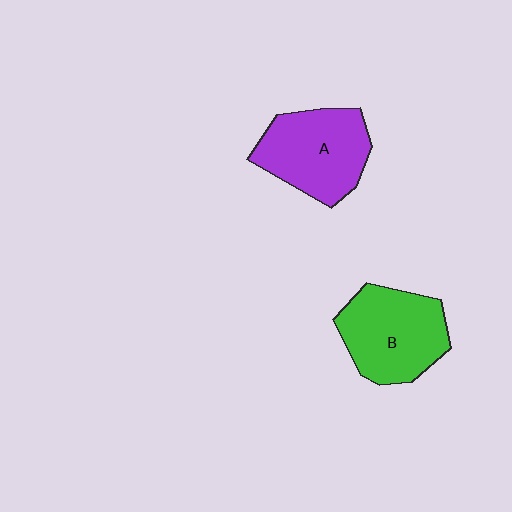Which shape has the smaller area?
Shape A (purple).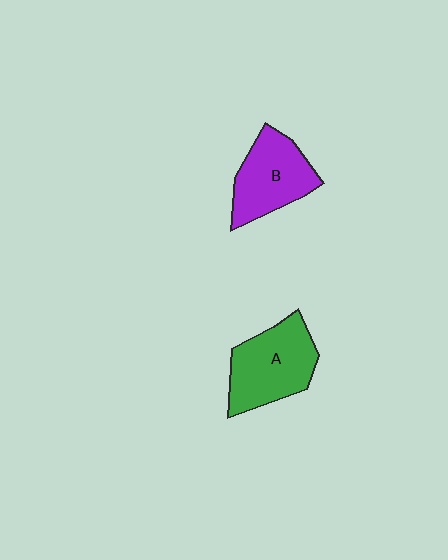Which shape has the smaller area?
Shape B (purple).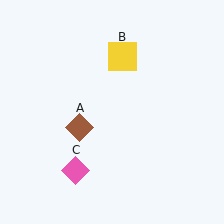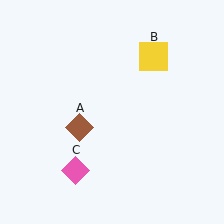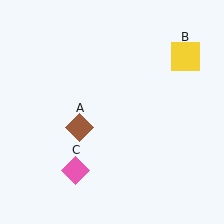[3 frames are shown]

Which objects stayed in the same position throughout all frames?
Brown diamond (object A) and pink diamond (object C) remained stationary.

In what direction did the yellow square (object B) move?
The yellow square (object B) moved right.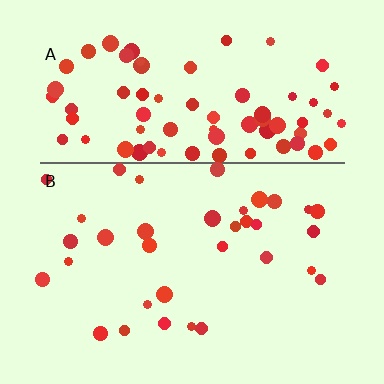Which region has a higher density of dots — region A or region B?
A (the top).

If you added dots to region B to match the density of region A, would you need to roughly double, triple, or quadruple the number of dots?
Approximately double.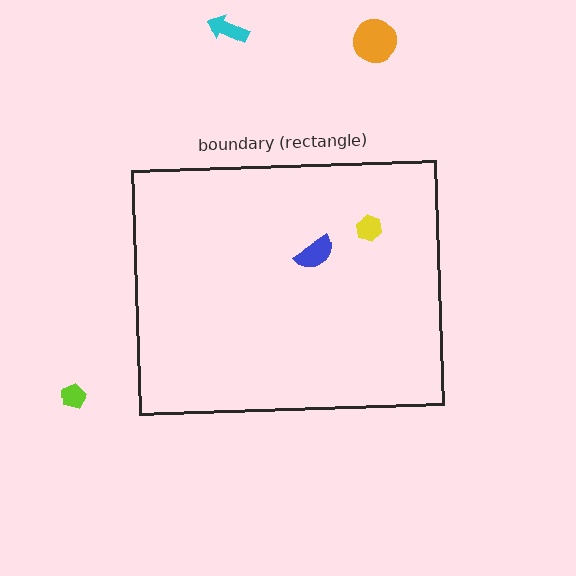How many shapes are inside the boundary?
2 inside, 3 outside.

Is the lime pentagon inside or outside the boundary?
Outside.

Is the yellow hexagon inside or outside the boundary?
Inside.